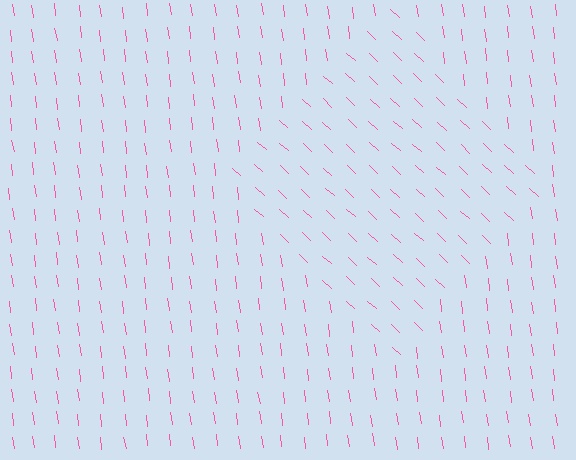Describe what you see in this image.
The image is filled with small pink line segments. A diamond region in the image has lines oriented differently from the surrounding lines, creating a visible texture boundary.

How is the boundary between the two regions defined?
The boundary is defined purely by a change in line orientation (approximately 39 degrees difference). All lines are the same color and thickness.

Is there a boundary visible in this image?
Yes, there is a texture boundary formed by a change in line orientation.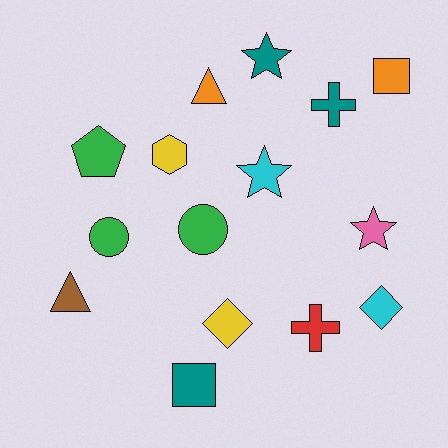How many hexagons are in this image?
There is 1 hexagon.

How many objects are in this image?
There are 15 objects.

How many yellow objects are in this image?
There are 2 yellow objects.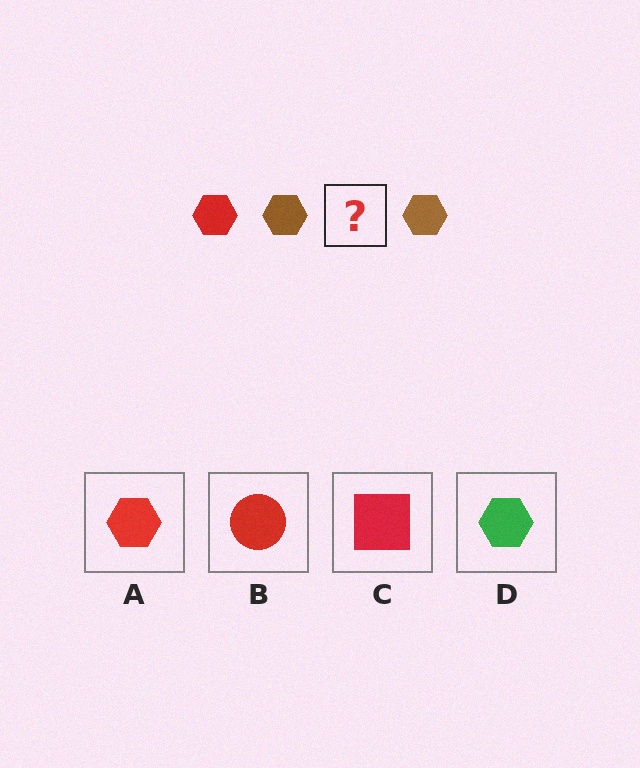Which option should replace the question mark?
Option A.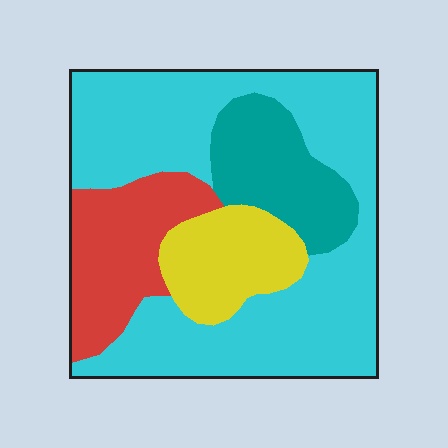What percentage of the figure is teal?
Teal covers 15% of the figure.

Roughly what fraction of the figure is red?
Red takes up about one sixth (1/6) of the figure.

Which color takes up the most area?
Cyan, at roughly 55%.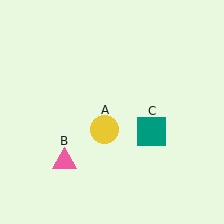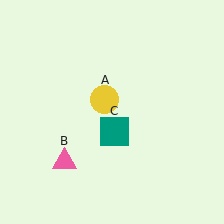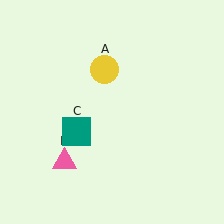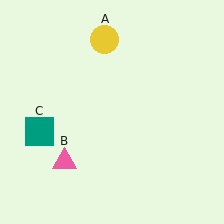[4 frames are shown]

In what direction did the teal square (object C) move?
The teal square (object C) moved left.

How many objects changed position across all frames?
2 objects changed position: yellow circle (object A), teal square (object C).